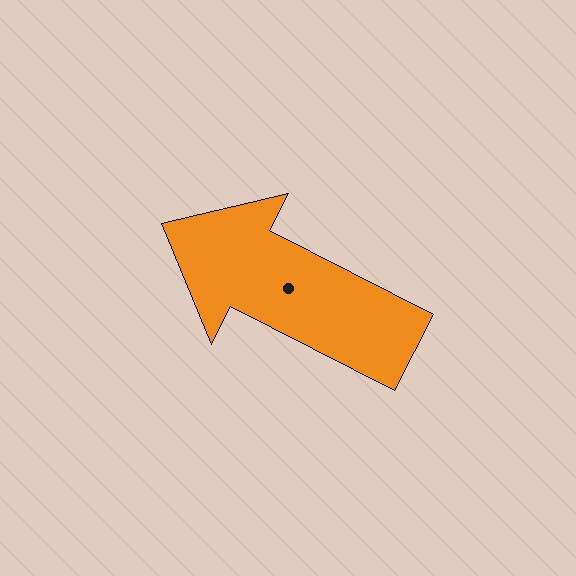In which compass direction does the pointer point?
Northwest.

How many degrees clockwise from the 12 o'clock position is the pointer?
Approximately 297 degrees.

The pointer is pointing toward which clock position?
Roughly 10 o'clock.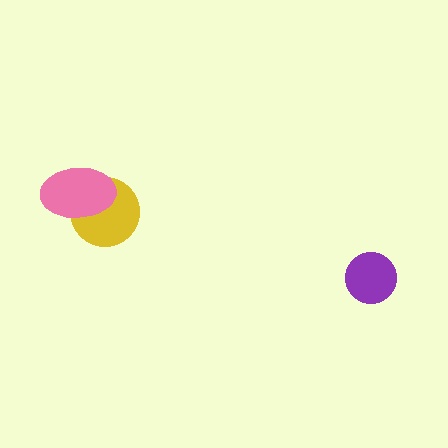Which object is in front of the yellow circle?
The pink ellipse is in front of the yellow circle.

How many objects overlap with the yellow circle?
1 object overlaps with the yellow circle.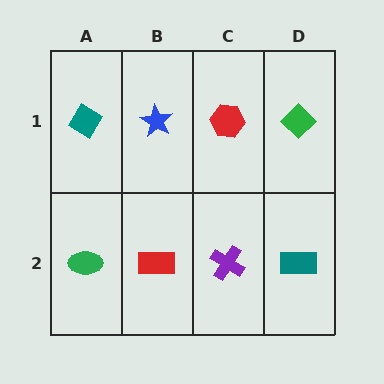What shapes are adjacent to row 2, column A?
A teal diamond (row 1, column A), a red rectangle (row 2, column B).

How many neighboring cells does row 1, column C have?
3.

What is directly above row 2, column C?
A red hexagon.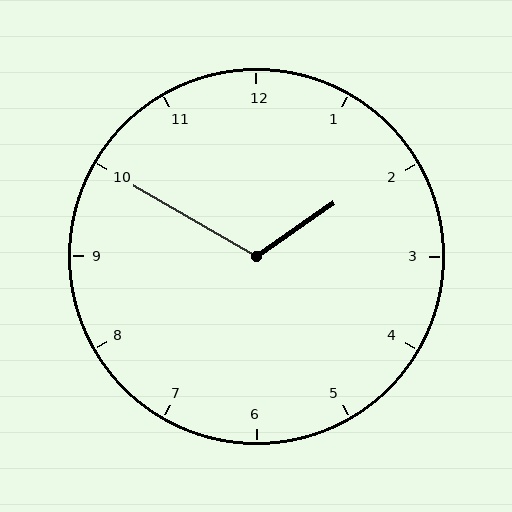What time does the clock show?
1:50.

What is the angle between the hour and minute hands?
Approximately 115 degrees.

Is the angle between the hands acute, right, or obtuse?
It is obtuse.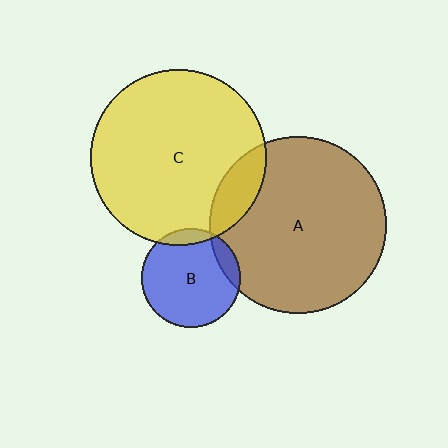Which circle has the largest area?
Circle A (brown).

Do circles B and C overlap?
Yes.